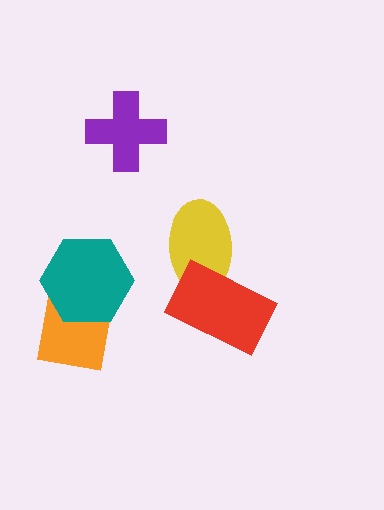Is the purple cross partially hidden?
No, no other shape covers it.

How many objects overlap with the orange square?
1 object overlaps with the orange square.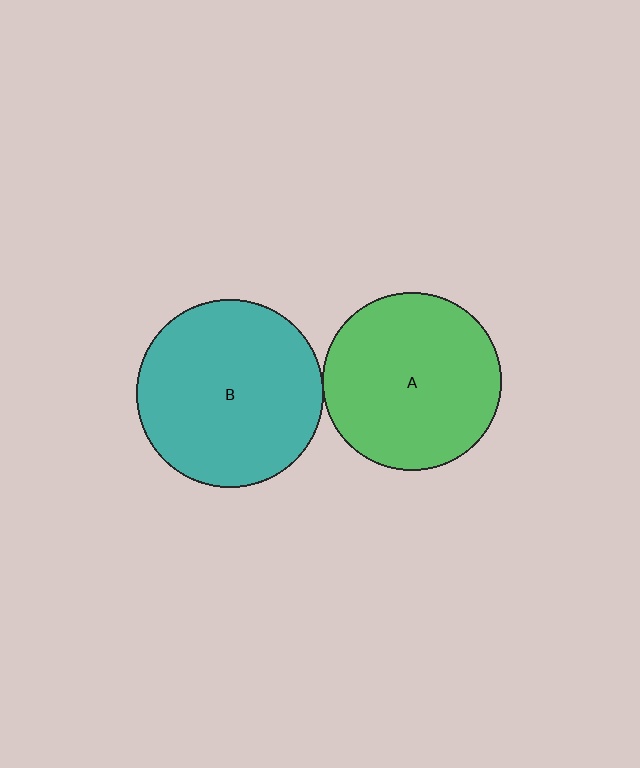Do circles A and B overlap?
Yes.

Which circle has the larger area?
Circle B (teal).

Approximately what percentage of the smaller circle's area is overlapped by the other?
Approximately 5%.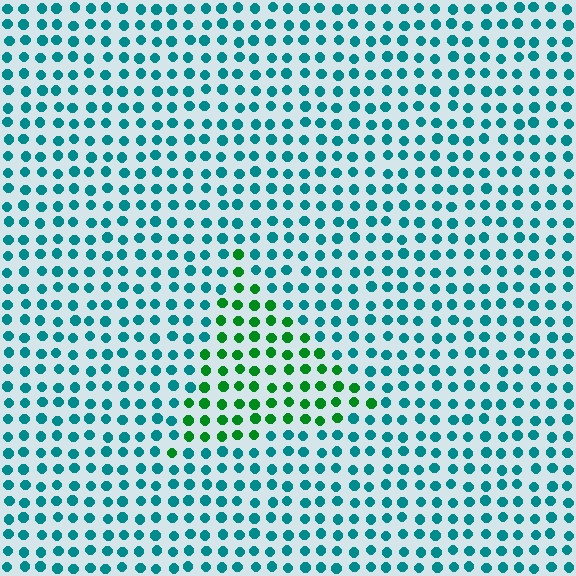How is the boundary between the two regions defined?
The boundary is defined purely by a slight shift in hue (about 49 degrees). Spacing, size, and orientation are identical on both sides.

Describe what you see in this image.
The image is filled with small teal elements in a uniform arrangement. A triangle-shaped region is visible where the elements are tinted to a slightly different hue, forming a subtle color boundary.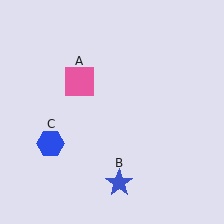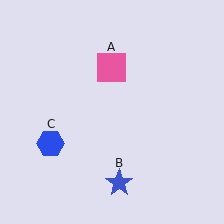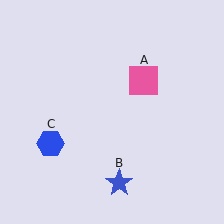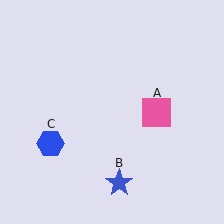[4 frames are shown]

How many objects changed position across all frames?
1 object changed position: pink square (object A).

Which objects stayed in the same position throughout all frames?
Blue star (object B) and blue hexagon (object C) remained stationary.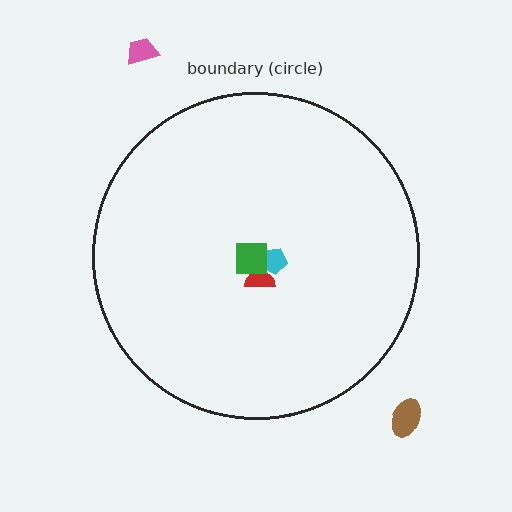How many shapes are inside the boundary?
3 inside, 2 outside.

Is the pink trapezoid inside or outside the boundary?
Outside.